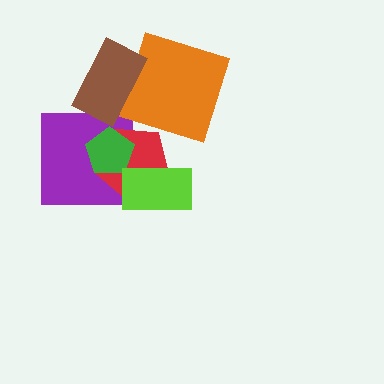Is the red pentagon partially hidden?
Yes, it is partially covered by another shape.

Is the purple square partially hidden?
Yes, it is partially covered by another shape.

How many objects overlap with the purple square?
2 objects overlap with the purple square.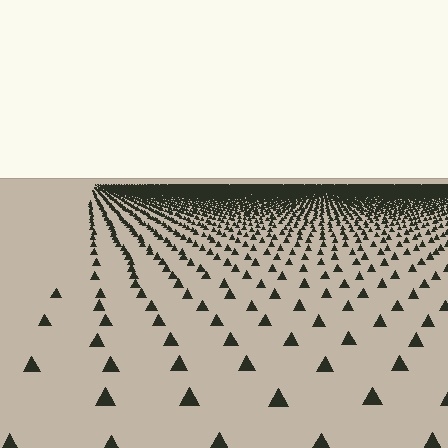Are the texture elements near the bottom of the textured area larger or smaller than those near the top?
Larger. Near the bottom, elements are closer to the viewer and appear at a bigger on-screen size.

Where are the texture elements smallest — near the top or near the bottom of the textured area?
Near the top.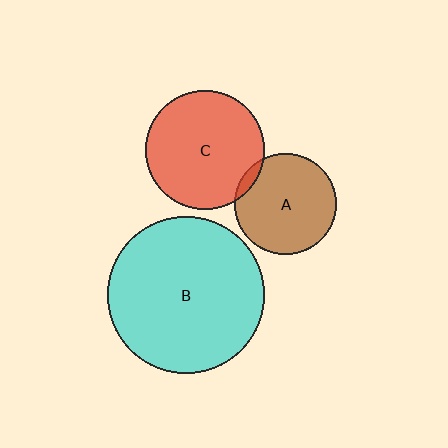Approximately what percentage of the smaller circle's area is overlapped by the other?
Approximately 5%.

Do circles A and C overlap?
Yes.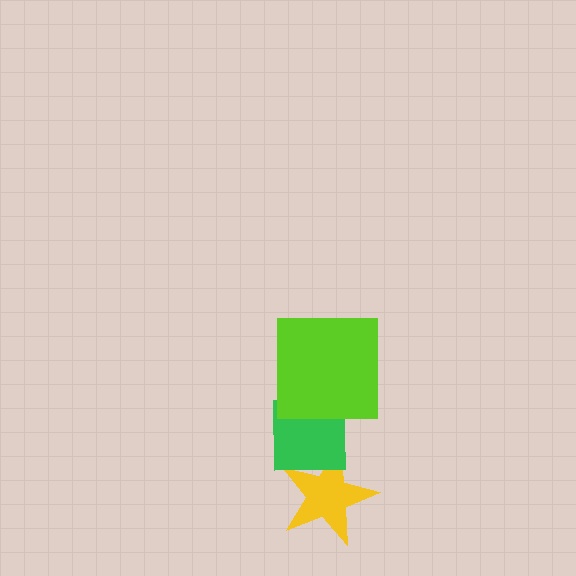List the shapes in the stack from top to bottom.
From top to bottom: the lime square, the green square, the yellow star.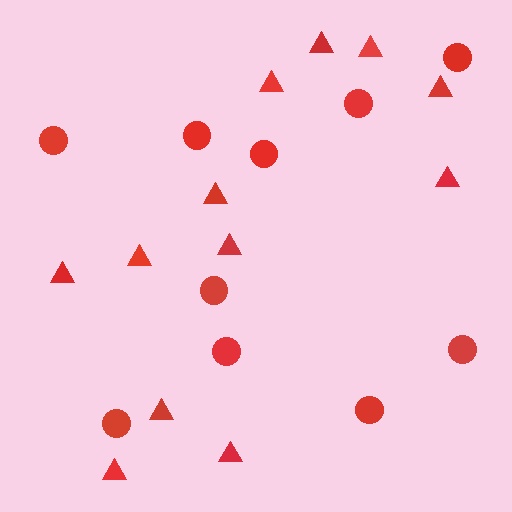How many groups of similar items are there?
There are 2 groups: one group of triangles (12) and one group of circles (10).